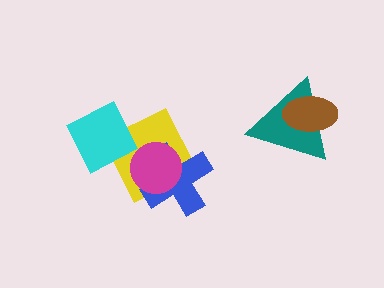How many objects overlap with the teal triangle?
1 object overlaps with the teal triangle.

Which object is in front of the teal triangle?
The brown ellipse is in front of the teal triangle.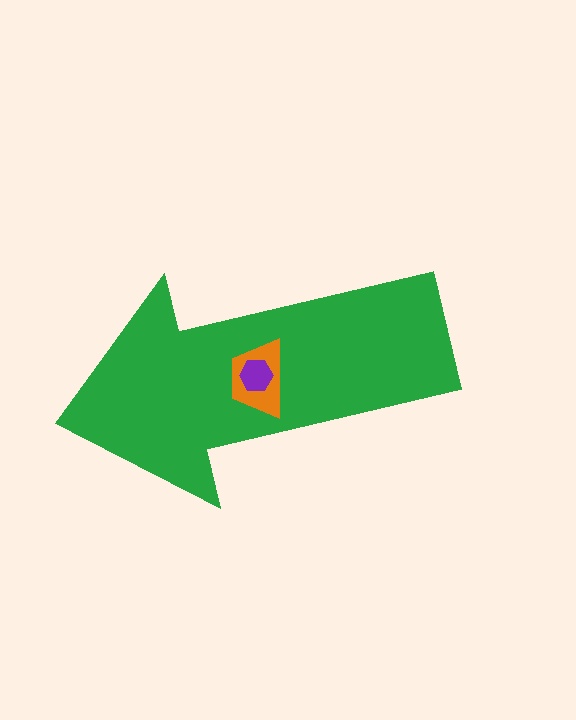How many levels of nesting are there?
3.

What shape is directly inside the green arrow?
The orange trapezoid.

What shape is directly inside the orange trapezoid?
The purple hexagon.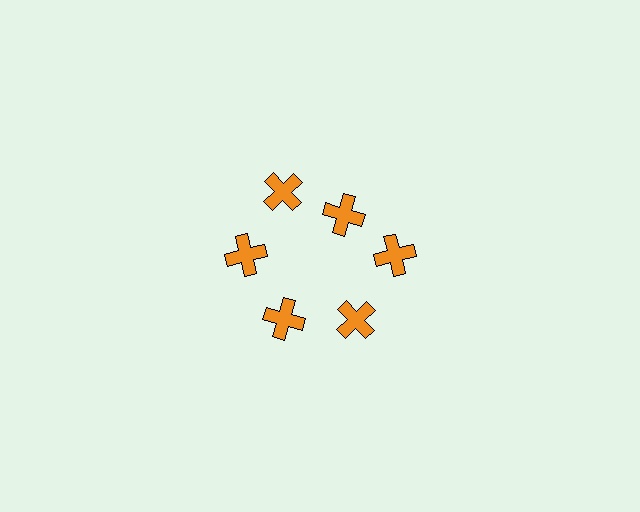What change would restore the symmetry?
The symmetry would be restored by moving it outward, back onto the ring so that all 6 crosses sit at equal angles and equal distance from the center.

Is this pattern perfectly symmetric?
No. The 6 orange crosses are arranged in a ring, but one element near the 1 o'clock position is pulled inward toward the center, breaking the 6-fold rotational symmetry.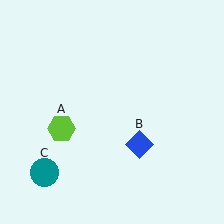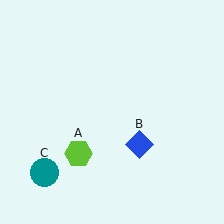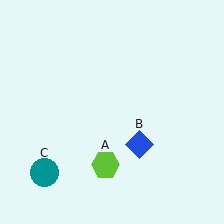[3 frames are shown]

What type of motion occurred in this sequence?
The lime hexagon (object A) rotated counterclockwise around the center of the scene.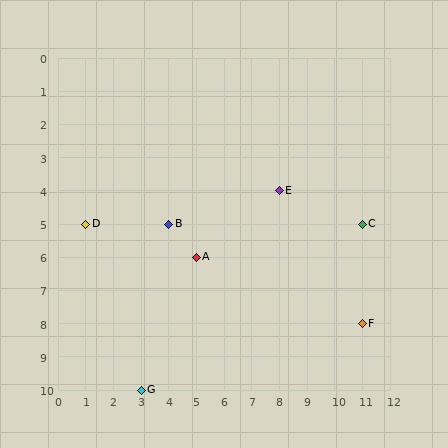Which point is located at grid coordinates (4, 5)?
Point B is at (4, 5).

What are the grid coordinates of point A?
Point A is at grid coordinates (5, 6).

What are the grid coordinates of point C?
Point C is at grid coordinates (11, 5).